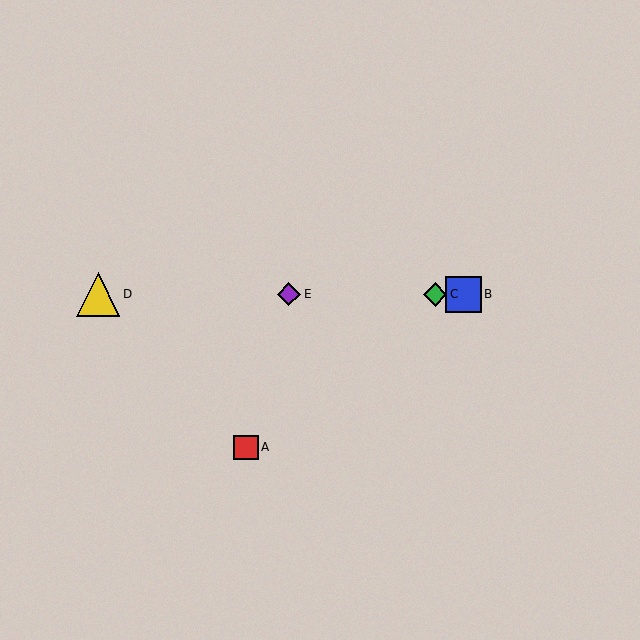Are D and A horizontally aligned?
No, D is at y≈294 and A is at y≈447.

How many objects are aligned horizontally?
4 objects (B, C, D, E) are aligned horizontally.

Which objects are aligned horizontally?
Objects B, C, D, E are aligned horizontally.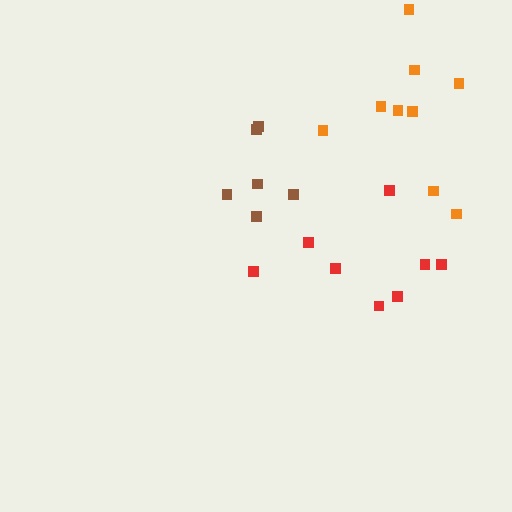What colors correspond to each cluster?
The clusters are colored: orange, brown, red.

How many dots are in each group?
Group 1: 9 dots, Group 2: 6 dots, Group 3: 8 dots (23 total).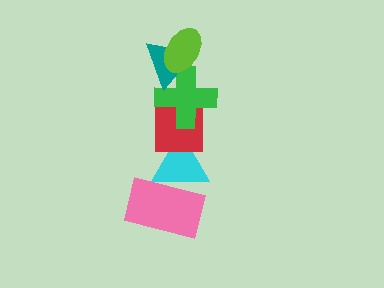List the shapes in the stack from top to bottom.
From top to bottom: the lime ellipse, the teal triangle, the green cross, the red square, the cyan triangle, the pink rectangle.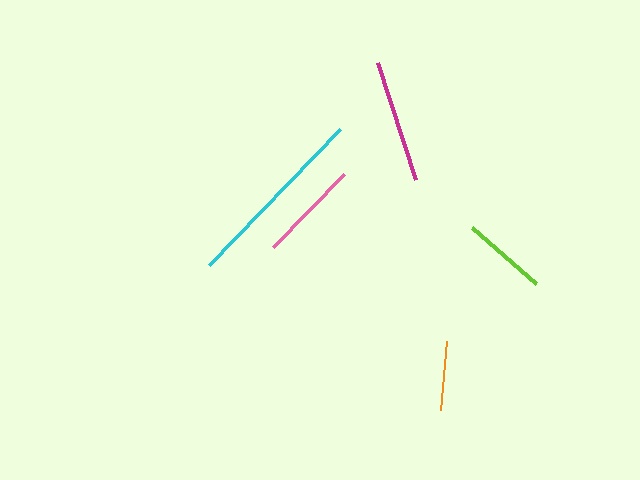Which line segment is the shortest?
The orange line is the shortest at approximately 69 pixels.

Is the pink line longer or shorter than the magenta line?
The magenta line is longer than the pink line.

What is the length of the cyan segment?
The cyan segment is approximately 189 pixels long.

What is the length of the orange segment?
The orange segment is approximately 69 pixels long.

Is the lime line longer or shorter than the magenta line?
The magenta line is longer than the lime line.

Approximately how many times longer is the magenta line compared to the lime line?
The magenta line is approximately 1.4 times the length of the lime line.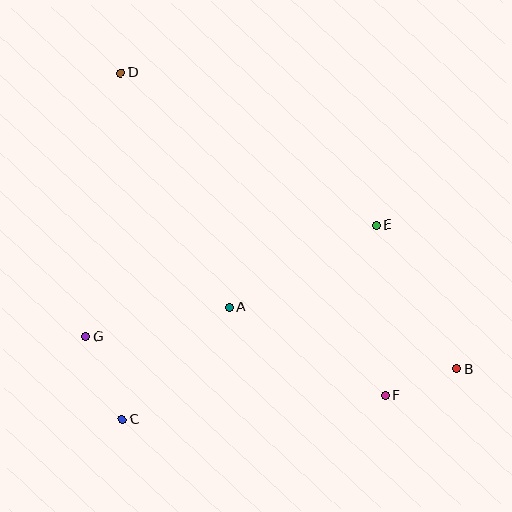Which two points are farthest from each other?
Points B and D are farthest from each other.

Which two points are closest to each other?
Points B and F are closest to each other.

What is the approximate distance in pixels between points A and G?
The distance between A and G is approximately 147 pixels.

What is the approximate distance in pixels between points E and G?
The distance between E and G is approximately 312 pixels.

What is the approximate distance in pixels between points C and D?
The distance between C and D is approximately 347 pixels.